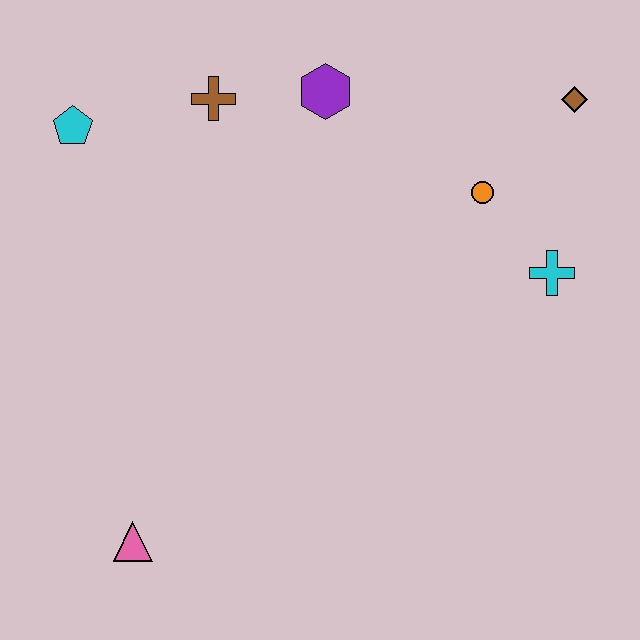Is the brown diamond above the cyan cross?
Yes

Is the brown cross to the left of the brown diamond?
Yes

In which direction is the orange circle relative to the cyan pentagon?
The orange circle is to the right of the cyan pentagon.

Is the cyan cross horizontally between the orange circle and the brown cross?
No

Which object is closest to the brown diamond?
The orange circle is closest to the brown diamond.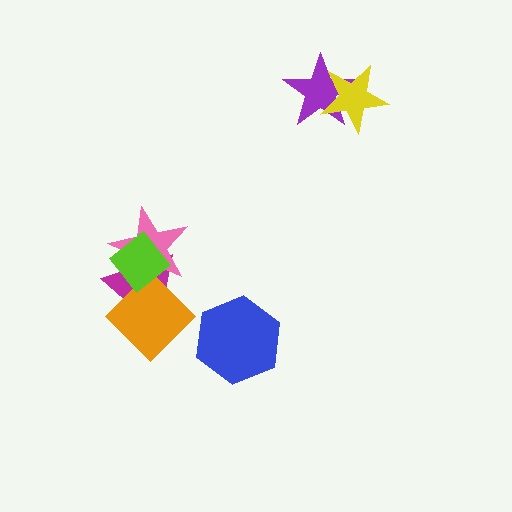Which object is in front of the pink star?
The lime diamond is in front of the pink star.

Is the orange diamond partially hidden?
Yes, it is partially covered by another shape.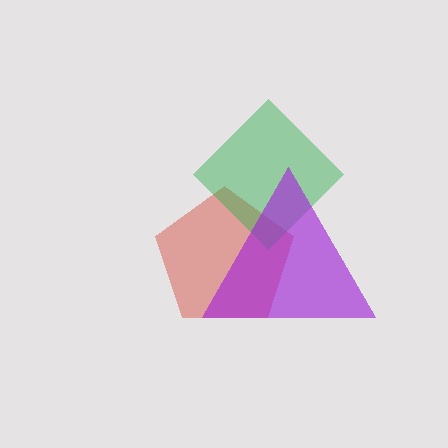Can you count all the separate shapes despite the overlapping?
Yes, there are 3 separate shapes.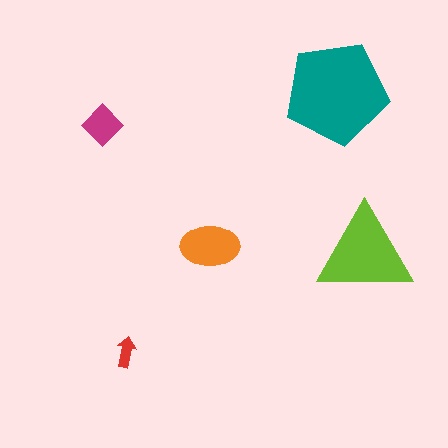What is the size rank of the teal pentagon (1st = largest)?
1st.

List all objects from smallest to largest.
The red arrow, the magenta diamond, the orange ellipse, the lime triangle, the teal pentagon.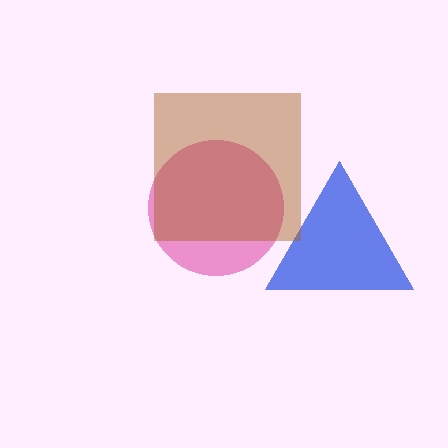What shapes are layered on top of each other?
The layered shapes are: a blue triangle, a magenta circle, a brown square.